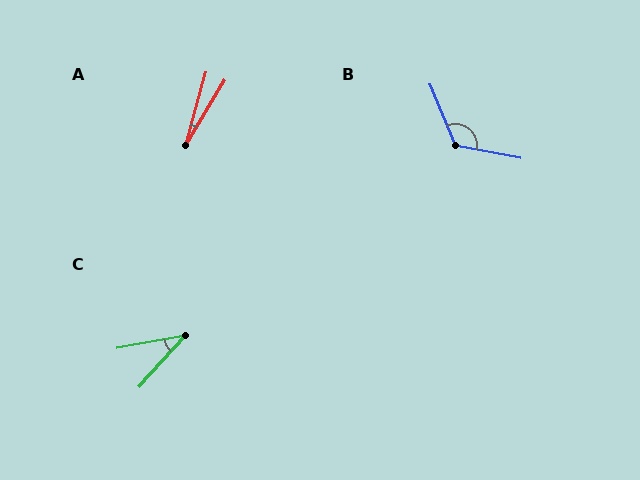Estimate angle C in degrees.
Approximately 38 degrees.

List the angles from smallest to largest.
A (16°), C (38°), B (123°).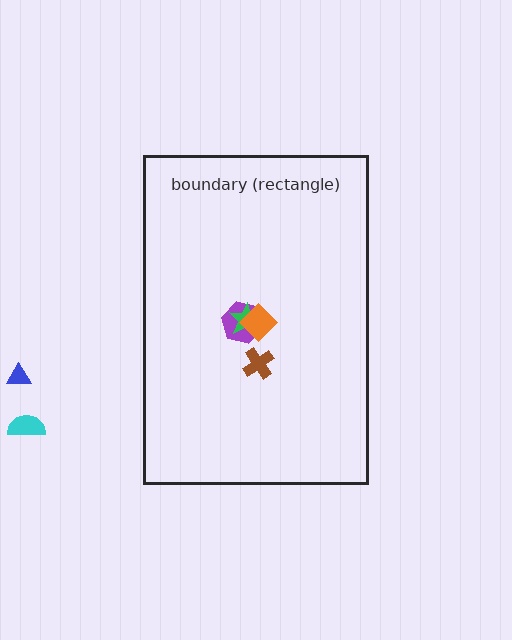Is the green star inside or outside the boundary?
Inside.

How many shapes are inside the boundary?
4 inside, 2 outside.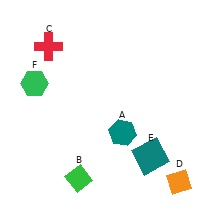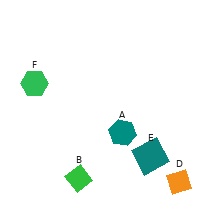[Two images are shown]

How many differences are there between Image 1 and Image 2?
There is 1 difference between the two images.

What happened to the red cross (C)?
The red cross (C) was removed in Image 2. It was in the top-left area of Image 1.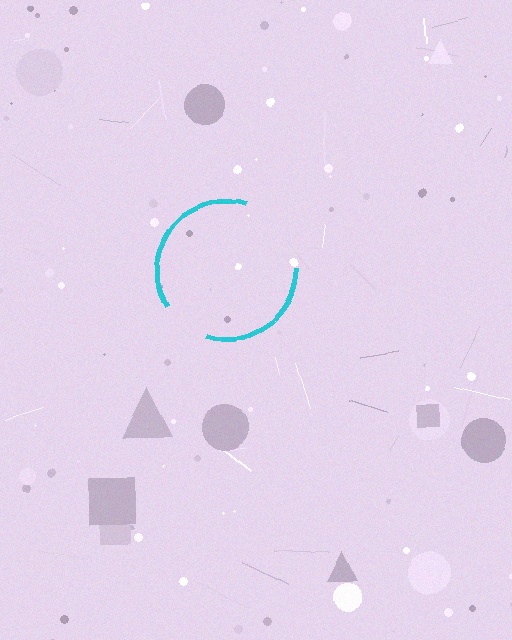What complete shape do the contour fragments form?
The contour fragments form a circle.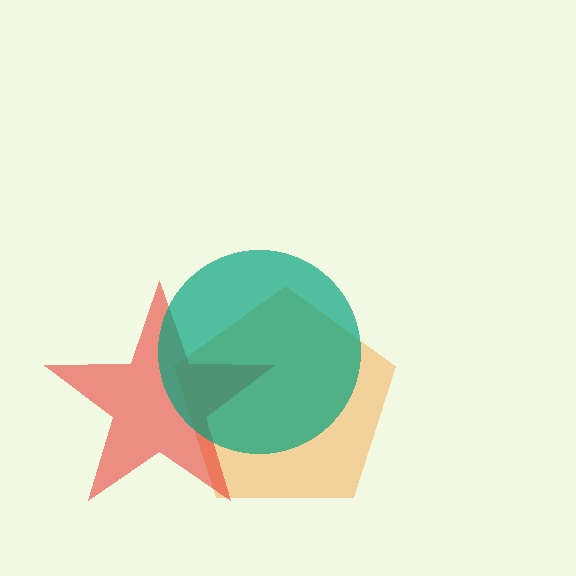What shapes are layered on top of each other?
The layered shapes are: an orange pentagon, a red star, a teal circle.